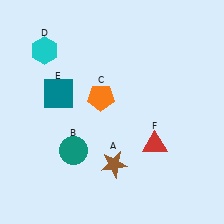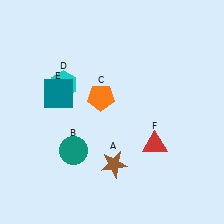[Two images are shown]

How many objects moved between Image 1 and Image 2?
1 object moved between the two images.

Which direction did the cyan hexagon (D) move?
The cyan hexagon (D) moved down.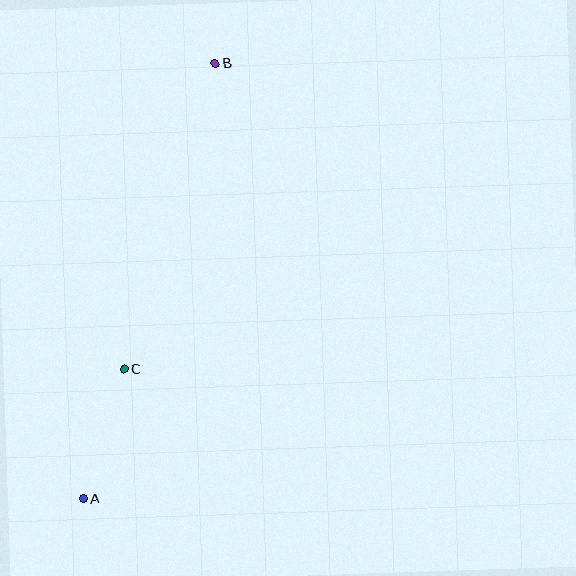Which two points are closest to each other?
Points A and C are closest to each other.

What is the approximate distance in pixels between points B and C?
The distance between B and C is approximately 319 pixels.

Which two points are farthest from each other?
Points A and B are farthest from each other.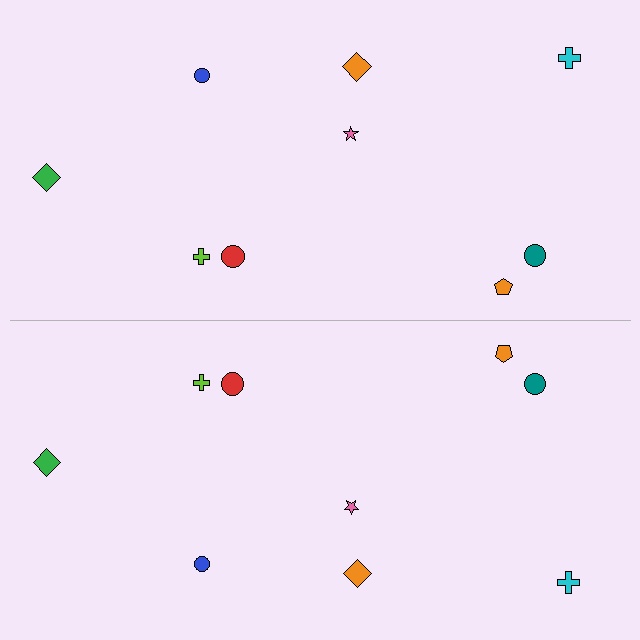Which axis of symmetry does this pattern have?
The pattern has a horizontal axis of symmetry running through the center of the image.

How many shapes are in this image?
There are 18 shapes in this image.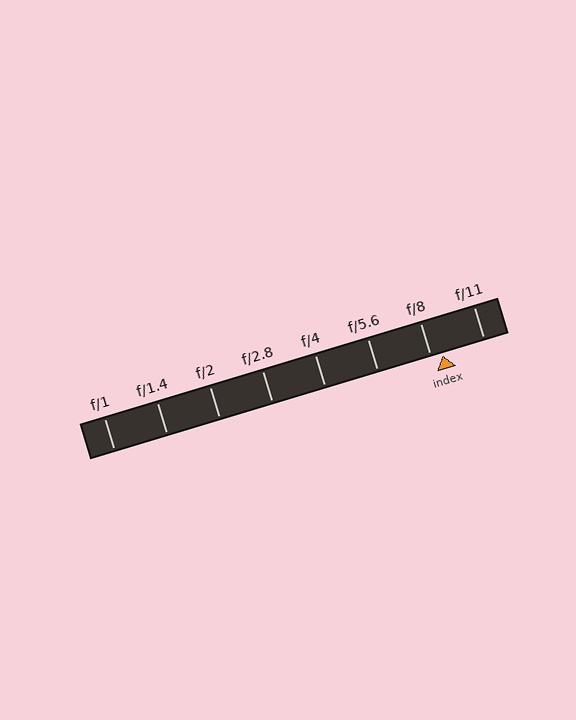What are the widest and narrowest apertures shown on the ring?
The widest aperture shown is f/1 and the narrowest is f/11.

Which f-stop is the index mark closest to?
The index mark is closest to f/8.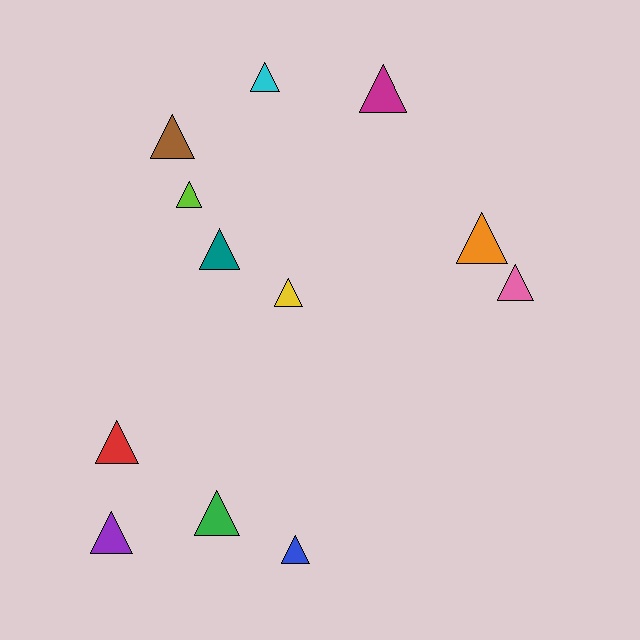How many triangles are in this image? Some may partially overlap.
There are 12 triangles.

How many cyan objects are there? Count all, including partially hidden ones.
There is 1 cyan object.